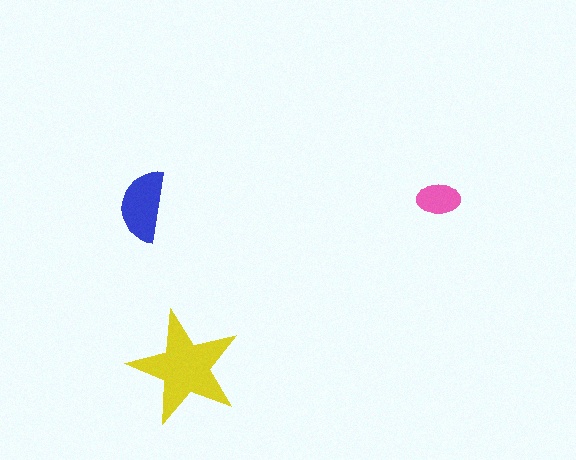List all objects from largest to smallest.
The yellow star, the blue semicircle, the pink ellipse.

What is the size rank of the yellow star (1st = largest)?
1st.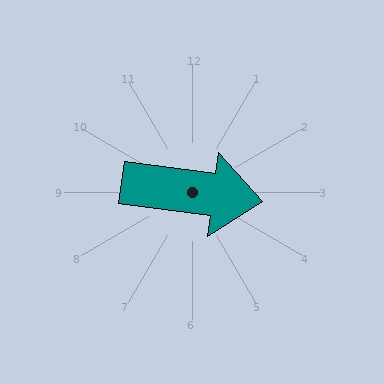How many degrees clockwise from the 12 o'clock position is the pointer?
Approximately 97 degrees.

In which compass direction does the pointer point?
East.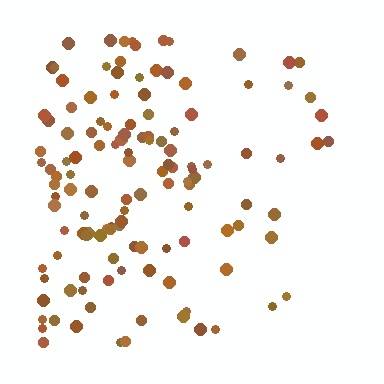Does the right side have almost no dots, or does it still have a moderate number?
Still a moderate number, just noticeably fewer than the left.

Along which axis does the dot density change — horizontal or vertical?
Horizontal.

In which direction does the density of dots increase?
From right to left, with the left side densest.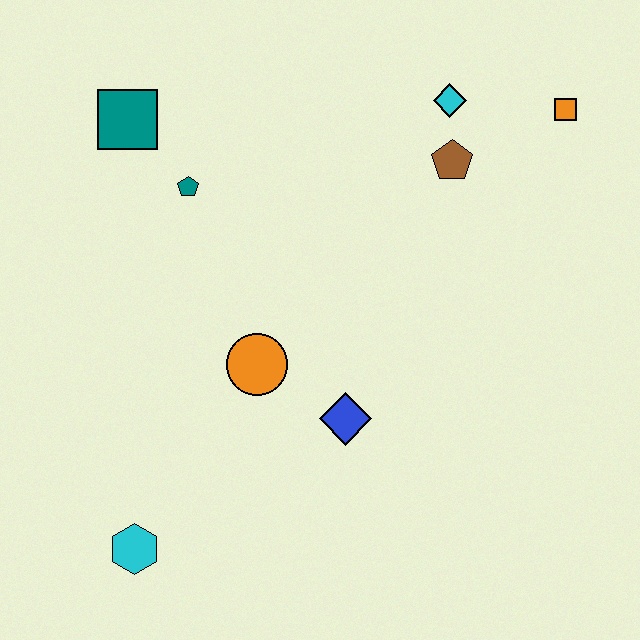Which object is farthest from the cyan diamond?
The cyan hexagon is farthest from the cyan diamond.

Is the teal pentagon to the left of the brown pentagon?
Yes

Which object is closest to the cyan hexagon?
The orange circle is closest to the cyan hexagon.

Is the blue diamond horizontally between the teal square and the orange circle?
No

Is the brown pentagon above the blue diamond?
Yes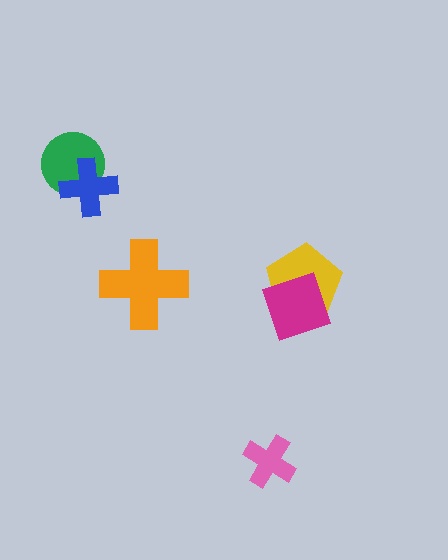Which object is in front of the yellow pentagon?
The magenta diamond is in front of the yellow pentagon.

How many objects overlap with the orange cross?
0 objects overlap with the orange cross.